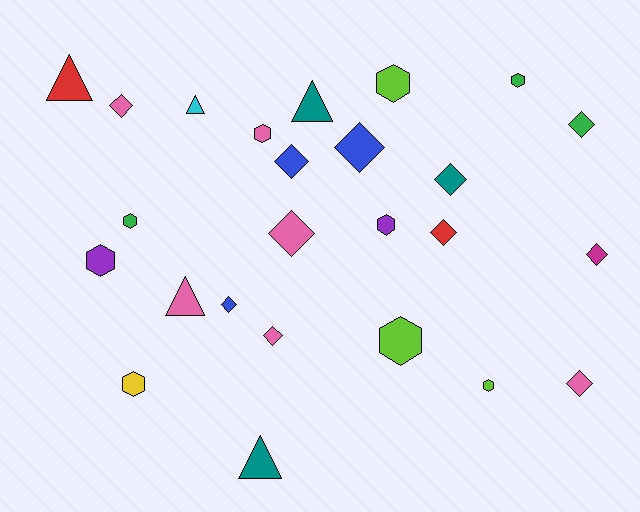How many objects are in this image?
There are 25 objects.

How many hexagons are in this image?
There are 9 hexagons.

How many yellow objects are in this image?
There is 1 yellow object.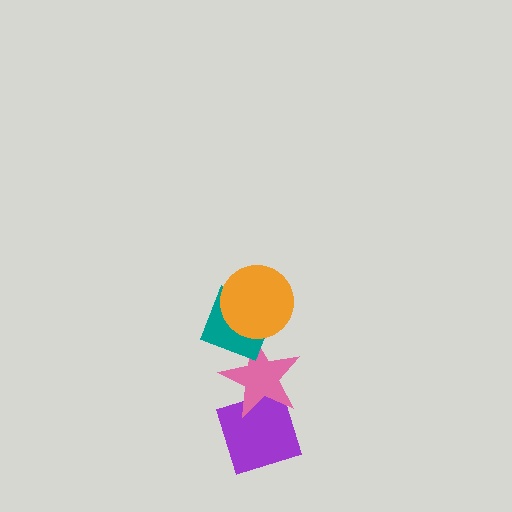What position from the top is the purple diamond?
The purple diamond is 4th from the top.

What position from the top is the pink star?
The pink star is 3rd from the top.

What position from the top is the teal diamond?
The teal diamond is 2nd from the top.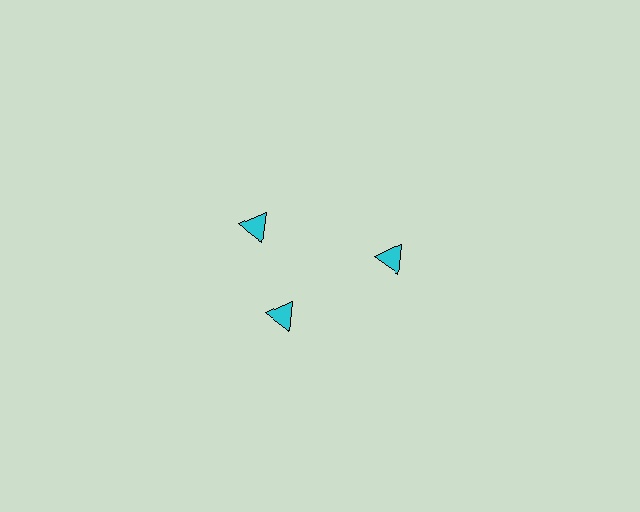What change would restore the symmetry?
The symmetry would be restored by rotating it back into even spacing with its neighbors so that all 3 triangles sit at equal angles and equal distance from the center.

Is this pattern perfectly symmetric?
No. The 3 cyan triangles are arranged in a ring, but one element near the 11 o'clock position is rotated out of alignment along the ring, breaking the 3-fold rotational symmetry.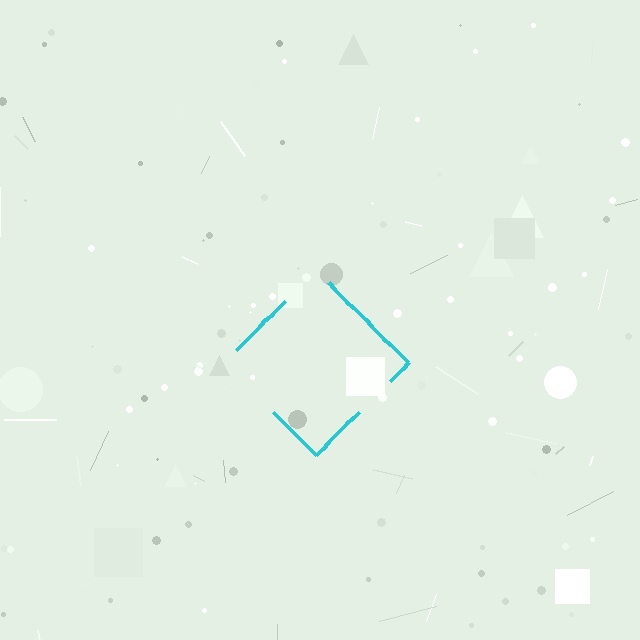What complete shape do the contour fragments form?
The contour fragments form a diamond.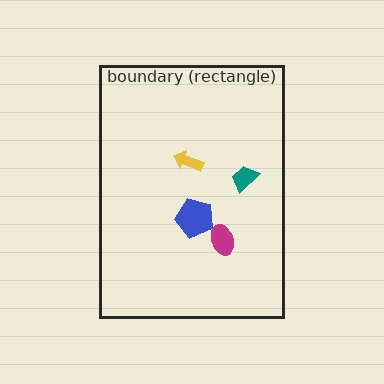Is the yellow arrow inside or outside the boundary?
Inside.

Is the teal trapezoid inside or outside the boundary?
Inside.